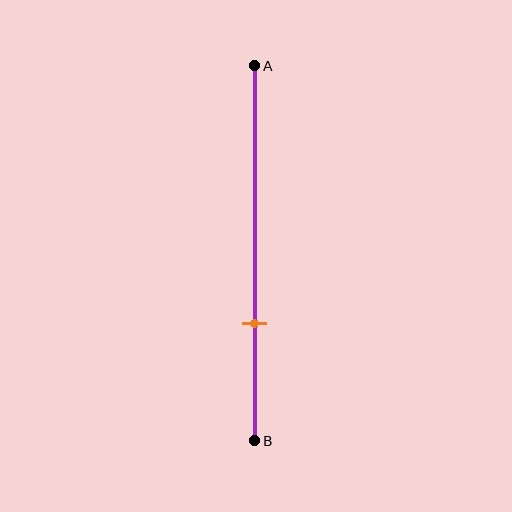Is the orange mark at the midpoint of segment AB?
No, the mark is at about 70% from A, not at the 50% midpoint.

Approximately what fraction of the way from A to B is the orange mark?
The orange mark is approximately 70% of the way from A to B.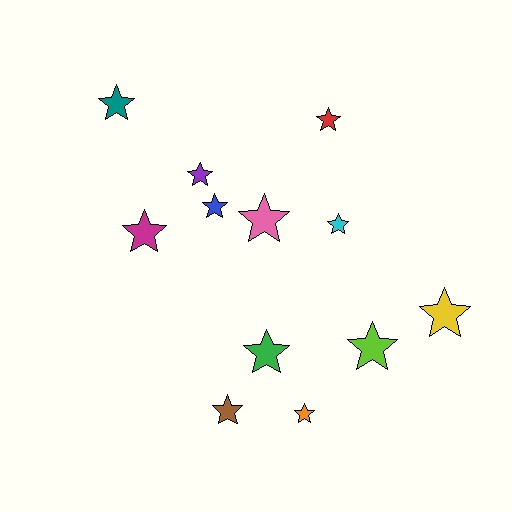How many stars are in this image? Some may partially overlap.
There are 12 stars.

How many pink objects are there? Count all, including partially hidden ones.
There is 1 pink object.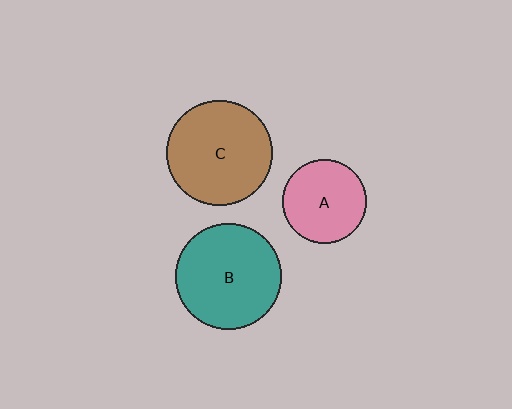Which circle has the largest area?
Circle B (teal).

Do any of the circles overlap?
No, none of the circles overlap.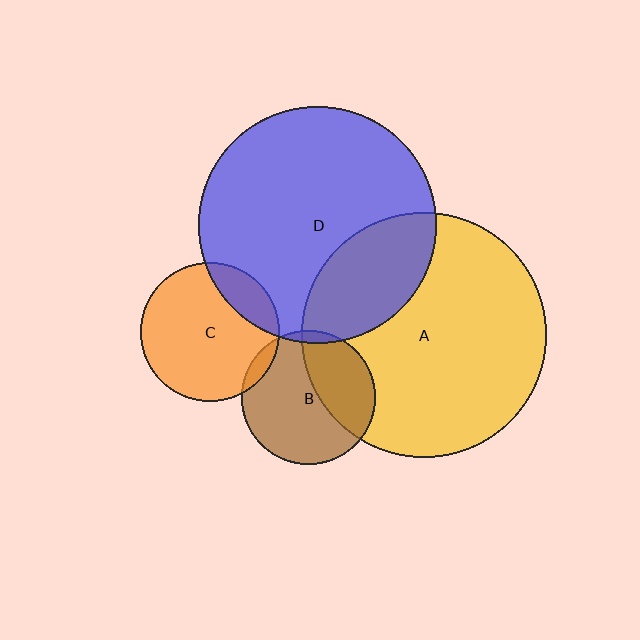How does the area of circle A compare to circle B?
Approximately 3.3 times.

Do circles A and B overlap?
Yes.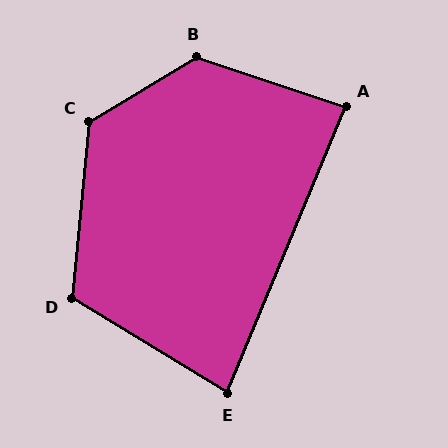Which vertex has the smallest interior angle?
E, at approximately 81 degrees.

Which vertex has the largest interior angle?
B, at approximately 130 degrees.